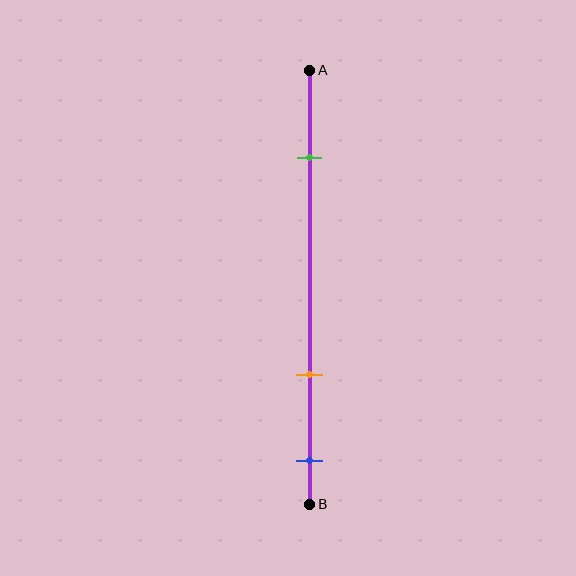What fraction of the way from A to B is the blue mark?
The blue mark is approximately 90% (0.9) of the way from A to B.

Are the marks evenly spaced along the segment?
No, the marks are not evenly spaced.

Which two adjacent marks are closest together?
The orange and blue marks are the closest adjacent pair.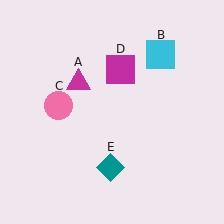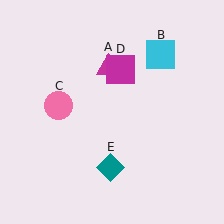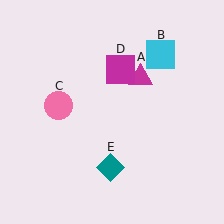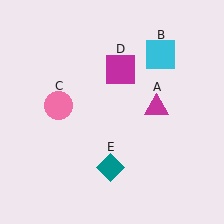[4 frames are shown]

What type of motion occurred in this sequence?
The magenta triangle (object A) rotated clockwise around the center of the scene.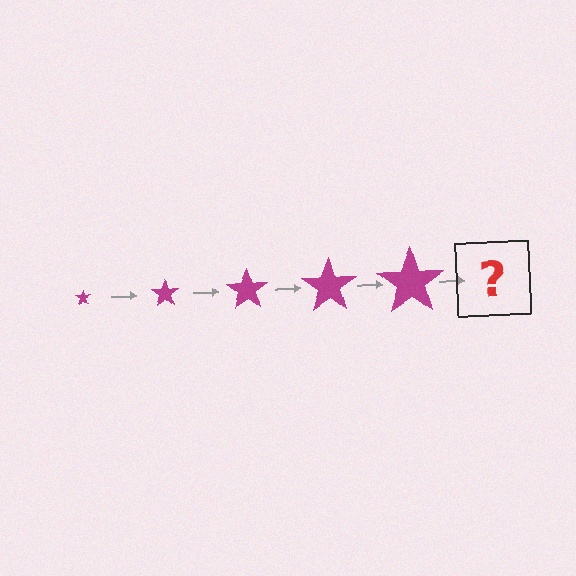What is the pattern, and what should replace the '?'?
The pattern is that the star gets progressively larger each step. The '?' should be a magenta star, larger than the previous one.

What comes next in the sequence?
The next element should be a magenta star, larger than the previous one.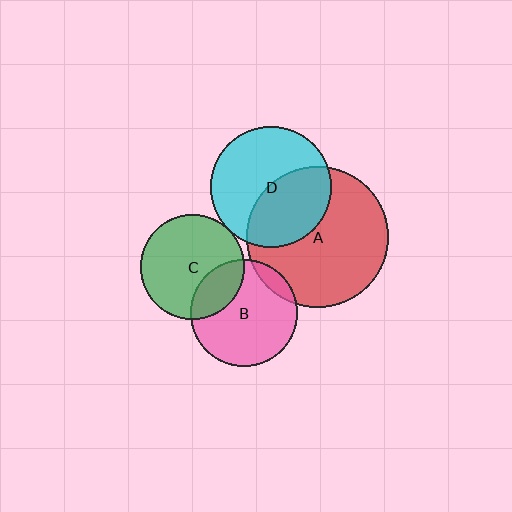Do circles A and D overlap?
Yes.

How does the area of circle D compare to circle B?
Approximately 1.3 times.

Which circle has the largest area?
Circle A (red).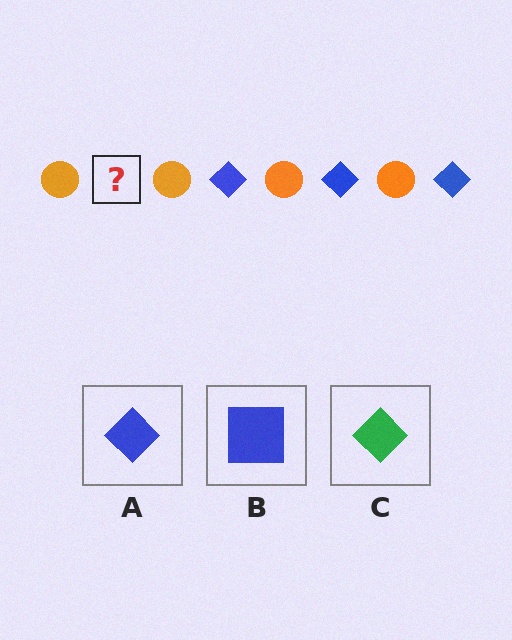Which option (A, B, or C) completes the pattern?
A.